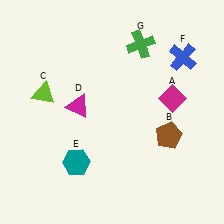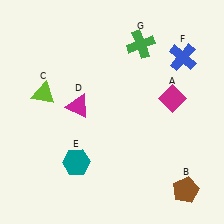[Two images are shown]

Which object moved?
The brown pentagon (B) moved down.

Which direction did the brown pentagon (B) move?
The brown pentagon (B) moved down.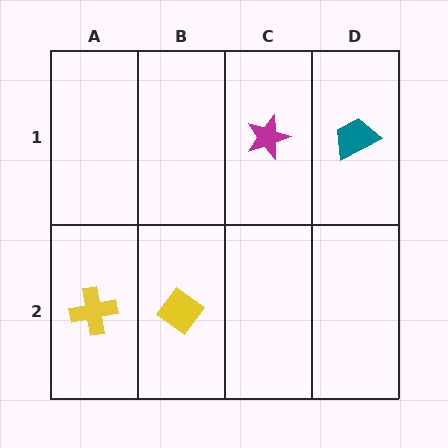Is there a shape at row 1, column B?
No, that cell is empty.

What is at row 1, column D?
A teal trapezoid.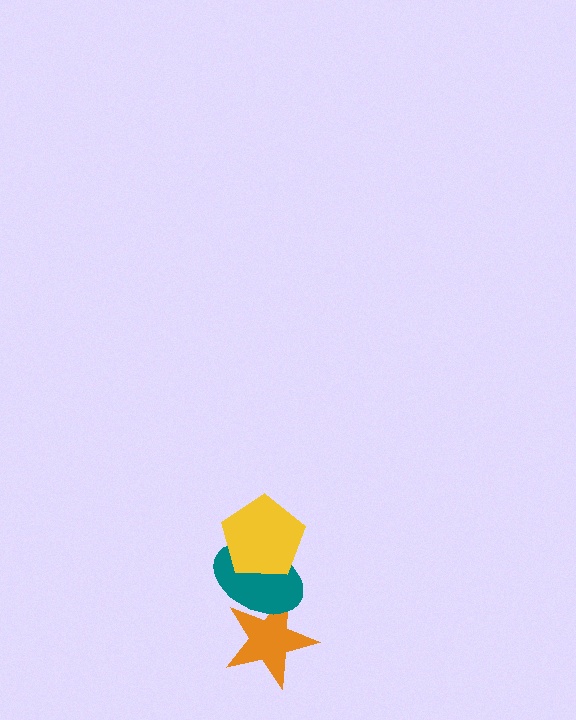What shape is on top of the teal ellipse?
The yellow pentagon is on top of the teal ellipse.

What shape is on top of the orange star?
The teal ellipse is on top of the orange star.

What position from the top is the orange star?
The orange star is 3rd from the top.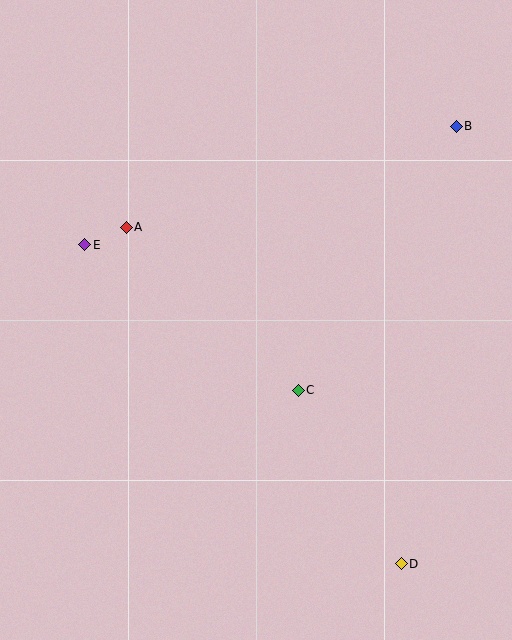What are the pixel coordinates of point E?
Point E is at (85, 245).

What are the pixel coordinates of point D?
Point D is at (401, 564).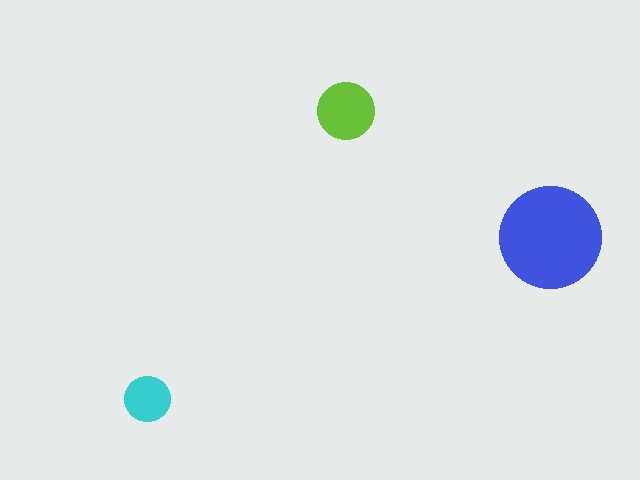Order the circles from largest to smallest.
the blue one, the lime one, the cyan one.